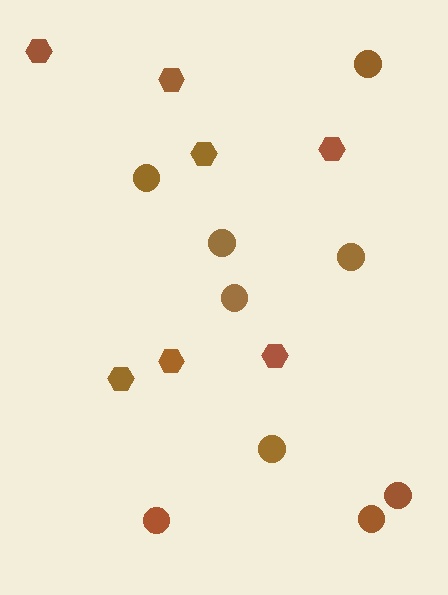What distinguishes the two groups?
There are 2 groups: one group of hexagons (7) and one group of circles (9).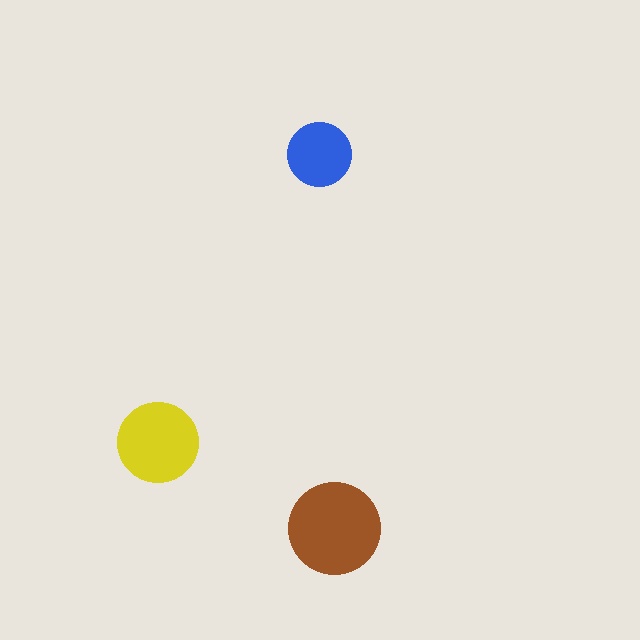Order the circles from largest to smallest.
the brown one, the yellow one, the blue one.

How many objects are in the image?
There are 3 objects in the image.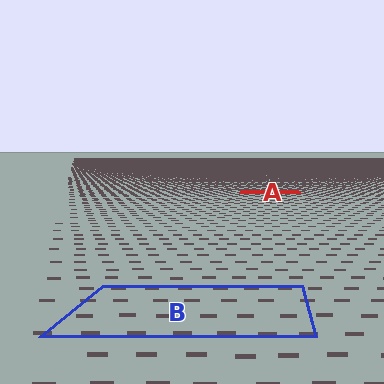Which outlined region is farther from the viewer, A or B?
Region A is farther from the viewer — the texture elements inside it appear smaller and more densely packed.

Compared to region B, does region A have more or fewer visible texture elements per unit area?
Region A has more texture elements per unit area — they are packed more densely because it is farther away.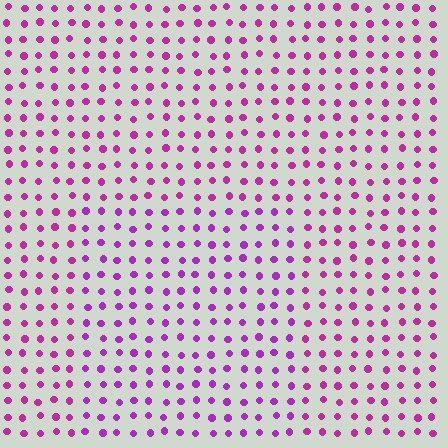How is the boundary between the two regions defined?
The boundary is defined purely by a slight shift in hue (about 22 degrees). Spacing, size, and orientation are identical on both sides.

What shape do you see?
I see a rectangle.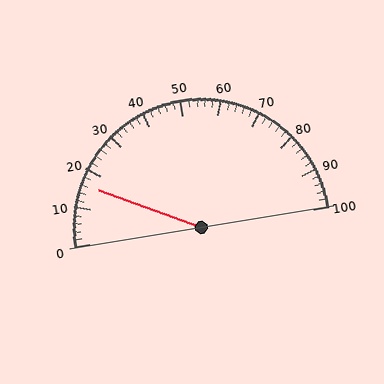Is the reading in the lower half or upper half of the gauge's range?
The reading is in the lower half of the range (0 to 100).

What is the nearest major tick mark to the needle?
The nearest major tick mark is 20.